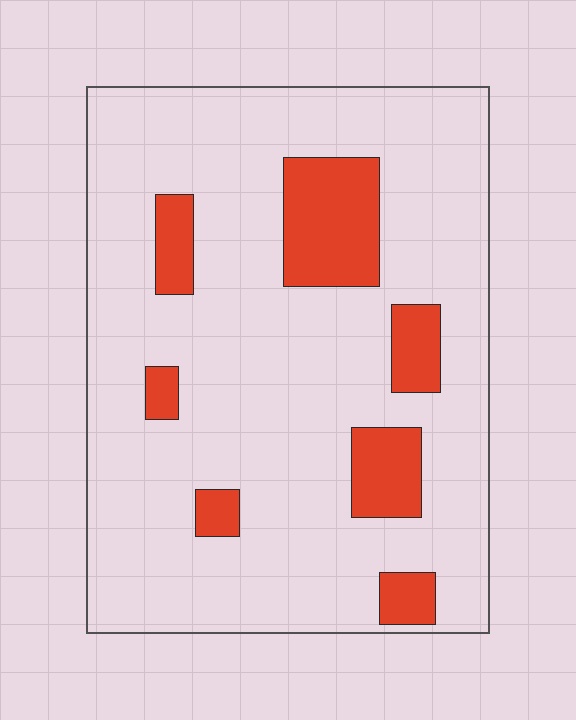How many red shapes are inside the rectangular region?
7.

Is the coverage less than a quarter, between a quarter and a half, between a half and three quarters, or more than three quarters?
Less than a quarter.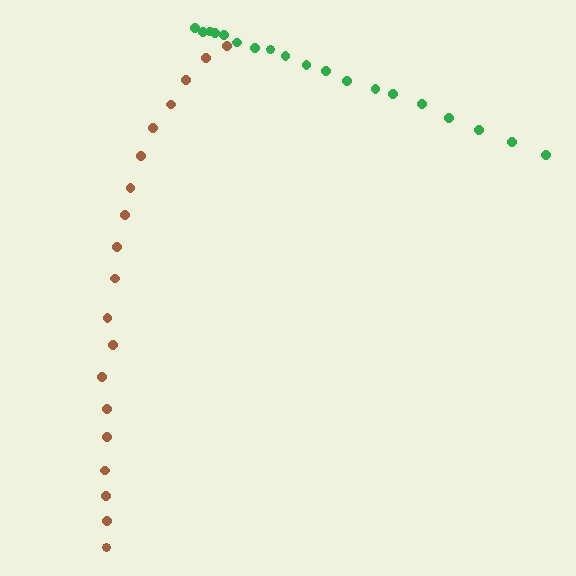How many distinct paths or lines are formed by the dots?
There are 2 distinct paths.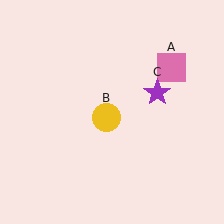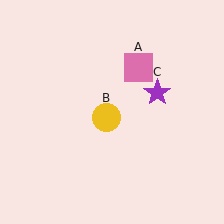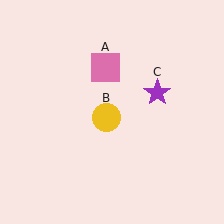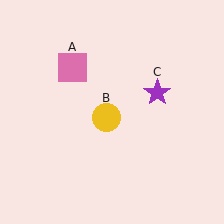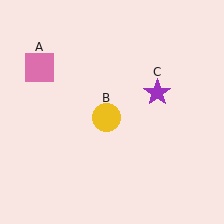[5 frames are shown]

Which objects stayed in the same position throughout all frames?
Yellow circle (object B) and purple star (object C) remained stationary.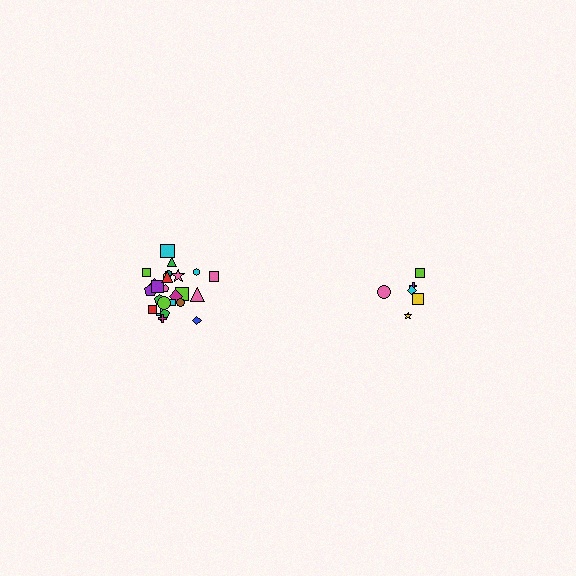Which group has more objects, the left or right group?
The left group.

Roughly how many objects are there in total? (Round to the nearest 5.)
Roughly 30 objects in total.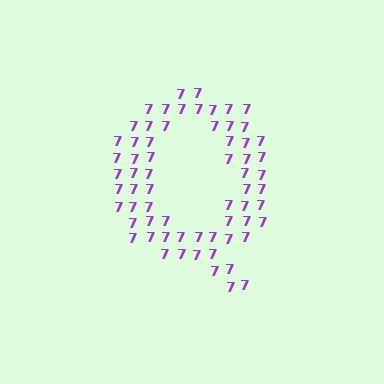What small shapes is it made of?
It is made of small digit 7's.